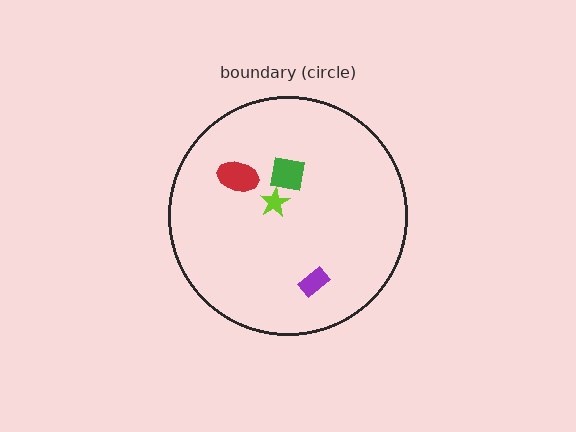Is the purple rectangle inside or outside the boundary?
Inside.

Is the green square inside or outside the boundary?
Inside.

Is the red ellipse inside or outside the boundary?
Inside.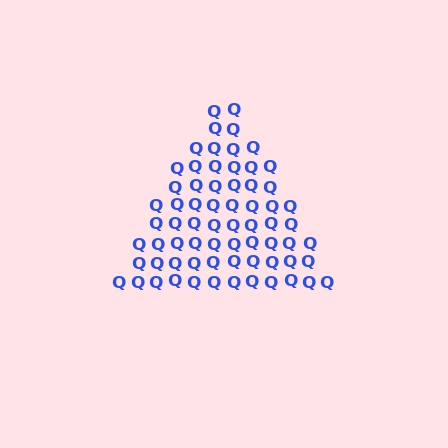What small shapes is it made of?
It is made of small letter Q's.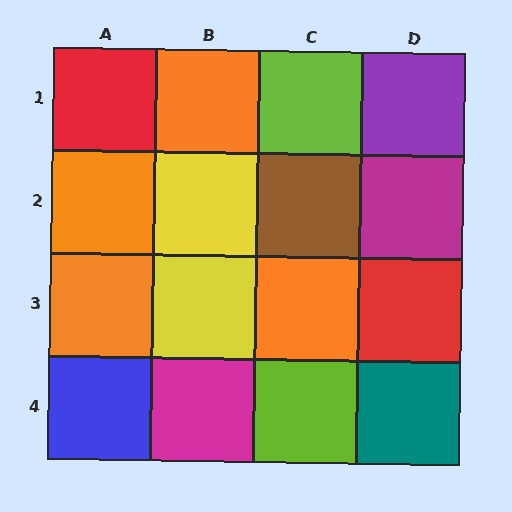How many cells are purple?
1 cell is purple.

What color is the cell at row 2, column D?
Magenta.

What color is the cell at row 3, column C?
Orange.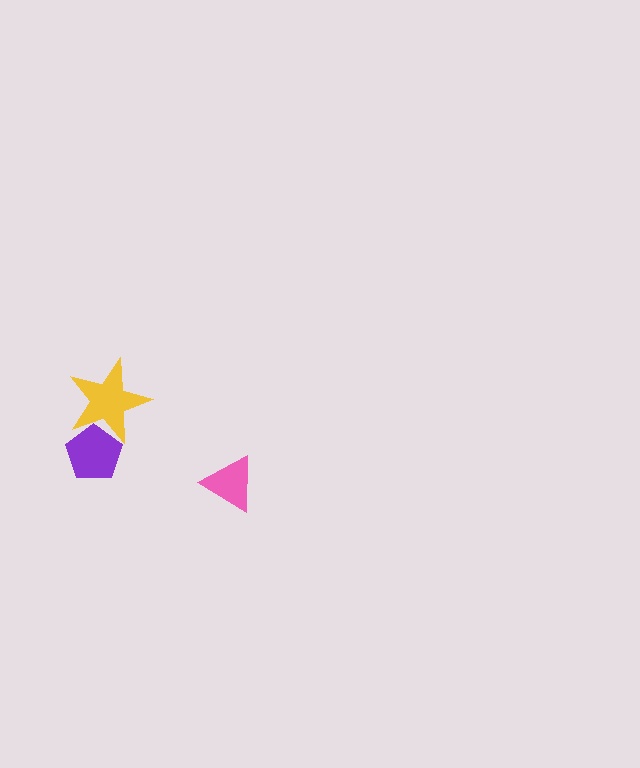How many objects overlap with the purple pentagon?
1 object overlaps with the purple pentagon.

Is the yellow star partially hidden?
No, no other shape covers it.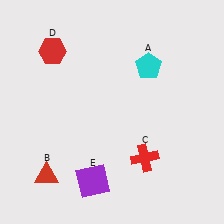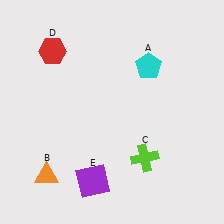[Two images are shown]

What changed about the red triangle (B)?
In Image 1, B is red. In Image 2, it changed to orange.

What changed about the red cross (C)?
In Image 1, C is red. In Image 2, it changed to lime.